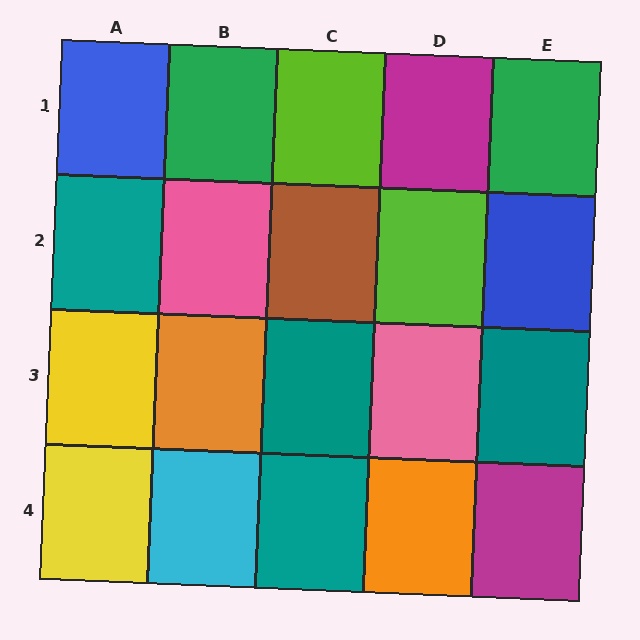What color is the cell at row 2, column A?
Teal.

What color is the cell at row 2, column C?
Brown.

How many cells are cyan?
1 cell is cyan.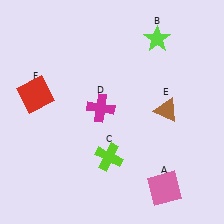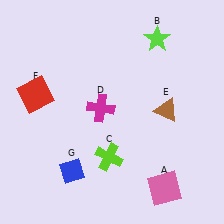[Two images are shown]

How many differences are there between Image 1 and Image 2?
There is 1 difference between the two images.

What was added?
A blue diamond (G) was added in Image 2.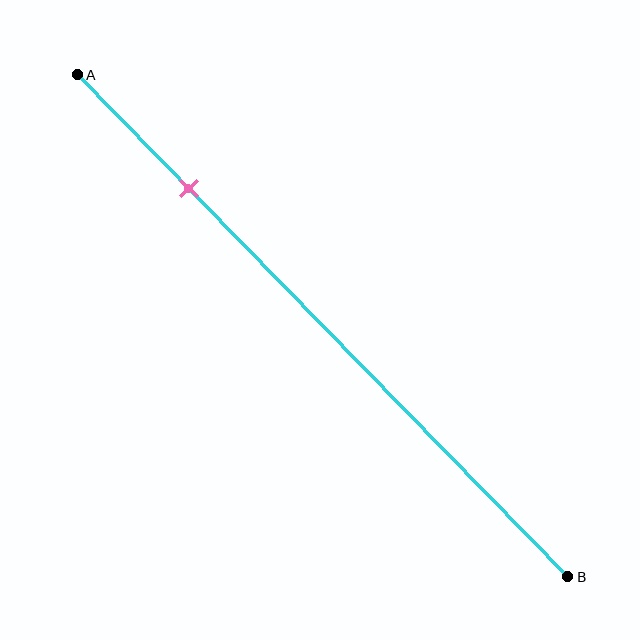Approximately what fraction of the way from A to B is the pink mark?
The pink mark is approximately 25% of the way from A to B.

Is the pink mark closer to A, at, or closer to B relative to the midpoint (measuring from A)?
The pink mark is closer to point A than the midpoint of segment AB.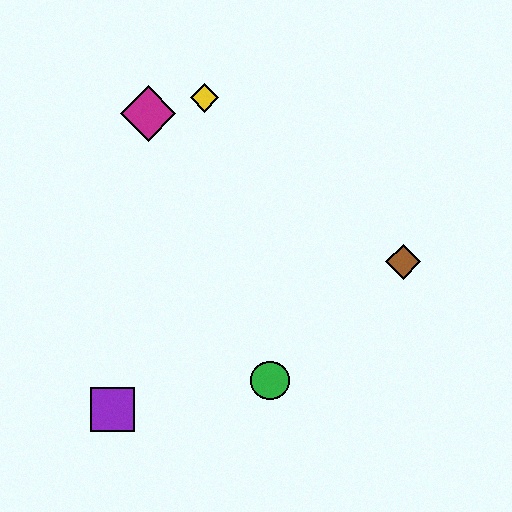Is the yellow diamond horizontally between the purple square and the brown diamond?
Yes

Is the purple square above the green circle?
No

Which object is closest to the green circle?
The purple square is closest to the green circle.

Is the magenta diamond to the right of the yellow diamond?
No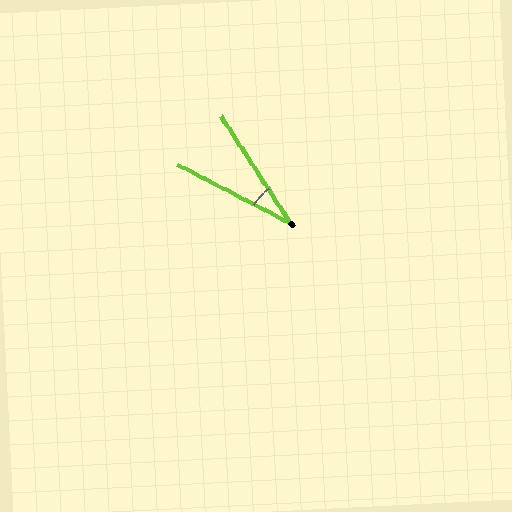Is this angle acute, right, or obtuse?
It is acute.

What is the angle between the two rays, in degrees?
Approximately 29 degrees.